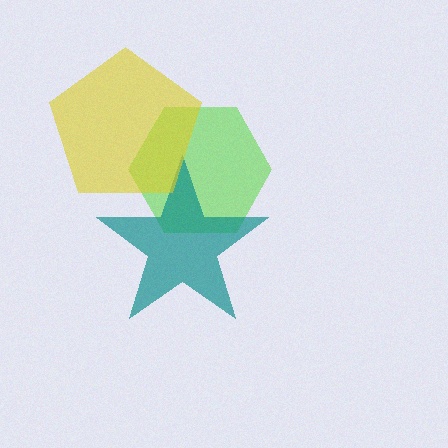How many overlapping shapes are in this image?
There are 3 overlapping shapes in the image.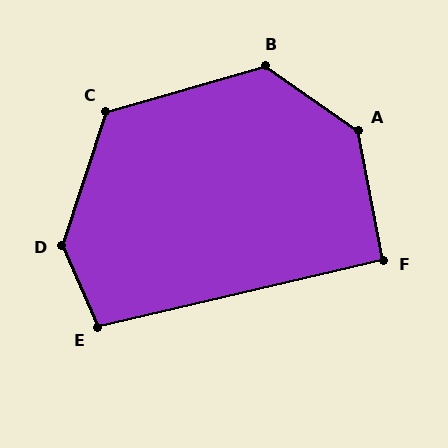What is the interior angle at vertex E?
Approximately 100 degrees (obtuse).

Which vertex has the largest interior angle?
D, at approximately 139 degrees.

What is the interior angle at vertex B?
Approximately 129 degrees (obtuse).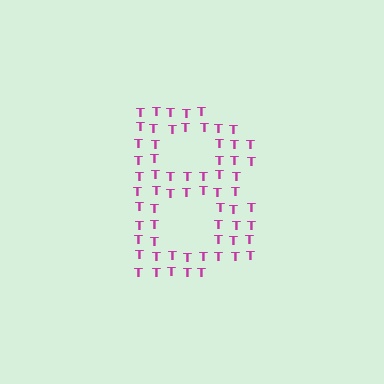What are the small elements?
The small elements are letter T's.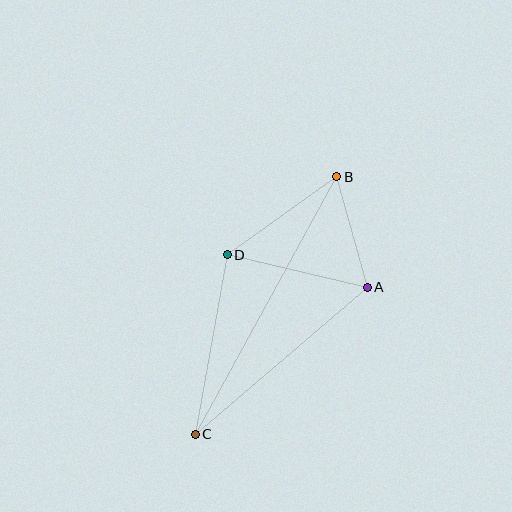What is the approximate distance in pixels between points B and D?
The distance between B and D is approximately 135 pixels.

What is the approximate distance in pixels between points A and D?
The distance between A and D is approximately 144 pixels.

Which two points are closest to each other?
Points A and B are closest to each other.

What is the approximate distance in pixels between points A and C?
The distance between A and C is approximately 226 pixels.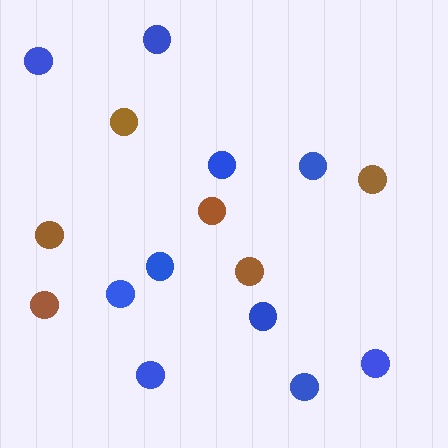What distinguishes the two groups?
There are 2 groups: one group of brown circles (6) and one group of blue circles (10).